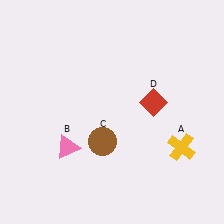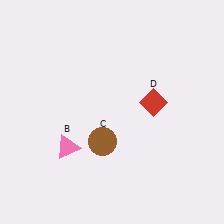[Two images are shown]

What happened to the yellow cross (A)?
The yellow cross (A) was removed in Image 2. It was in the bottom-right area of Image 1.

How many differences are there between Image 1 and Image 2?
There is 1 difference between the two images.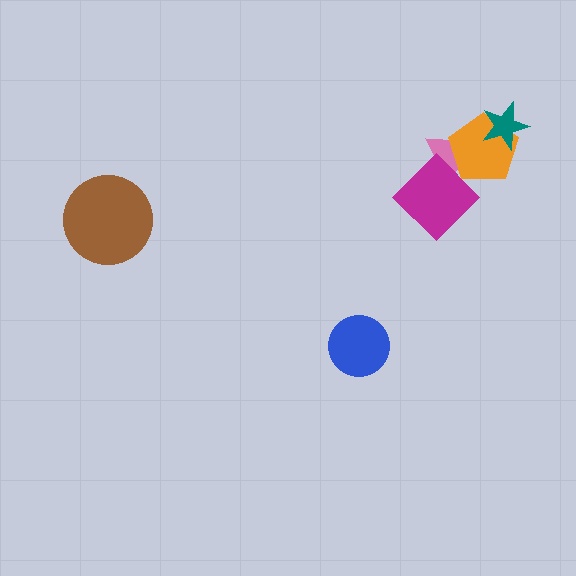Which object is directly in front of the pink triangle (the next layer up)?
The orange pentagon is directly in front of the pink triangle.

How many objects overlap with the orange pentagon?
3 objects overlap with the orange pentagon.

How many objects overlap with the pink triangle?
2 objects overlap with the pink triangle.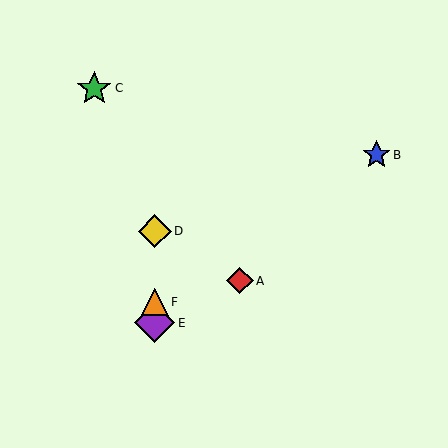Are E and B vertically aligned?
No, E is at x≈155 and B is at x≈376.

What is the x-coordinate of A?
Object A is at x≈240.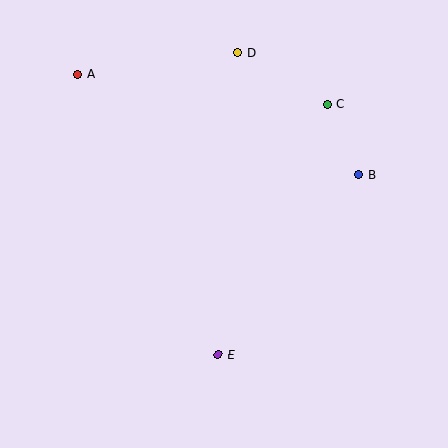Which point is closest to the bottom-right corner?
Point E is closest to the bottom-right corner.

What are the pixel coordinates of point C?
Point C is at (327, 104).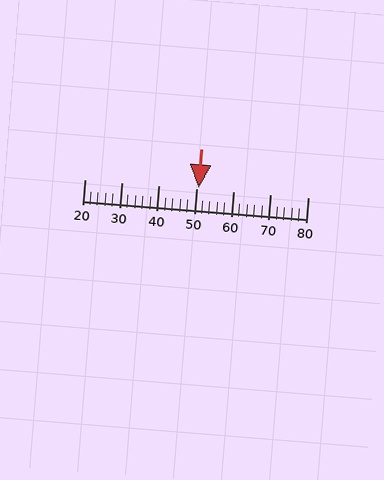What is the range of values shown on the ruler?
The ruler shows values from 20 to 80.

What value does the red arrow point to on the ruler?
The red arrow points to approximately 51.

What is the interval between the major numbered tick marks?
The major tick marks are spaced 10 units apart.